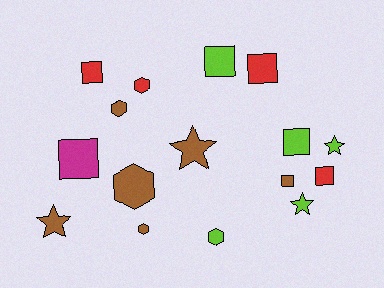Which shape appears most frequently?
Square, with 7 objects.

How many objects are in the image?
There are 16 objects.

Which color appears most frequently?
Brown, with 6 objects.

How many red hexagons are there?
There is 1 red hexagon.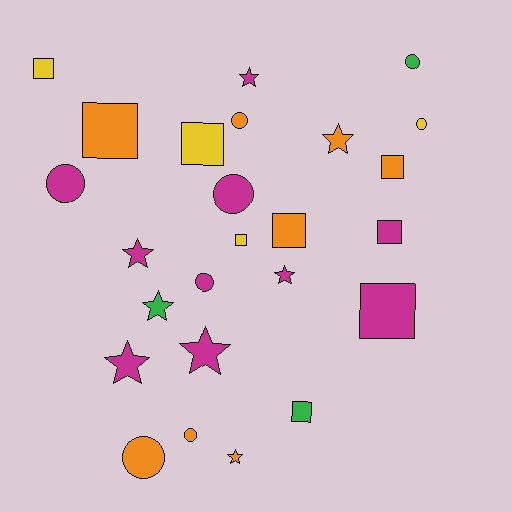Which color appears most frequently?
Magenta, with 10 objects.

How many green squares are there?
There is 1 green square.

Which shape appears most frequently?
Square, with 9 objects.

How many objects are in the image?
There are 25 objects.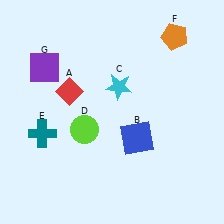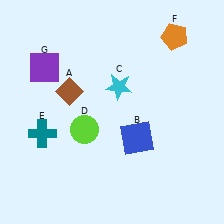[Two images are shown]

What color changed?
The diamond (A) changed from red in Image 1 to brown in Image 2.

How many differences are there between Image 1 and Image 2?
There is 1 difference between the two images.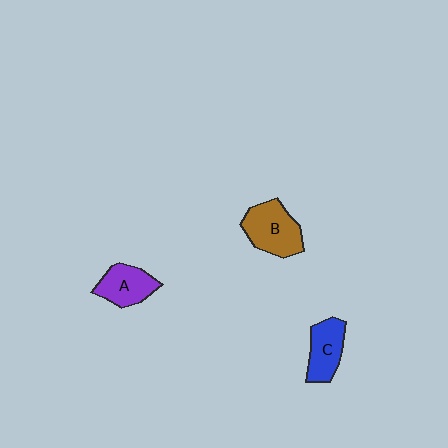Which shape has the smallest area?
Shape C (blue).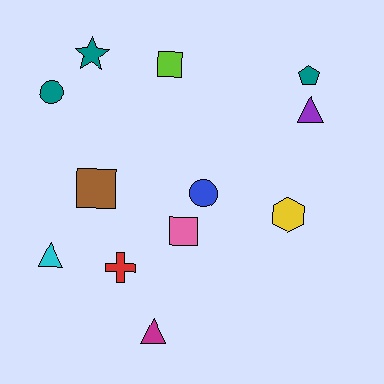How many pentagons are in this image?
There is 1 pentagon.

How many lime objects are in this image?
There is 1 lime object.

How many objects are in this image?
There are 12 objects.